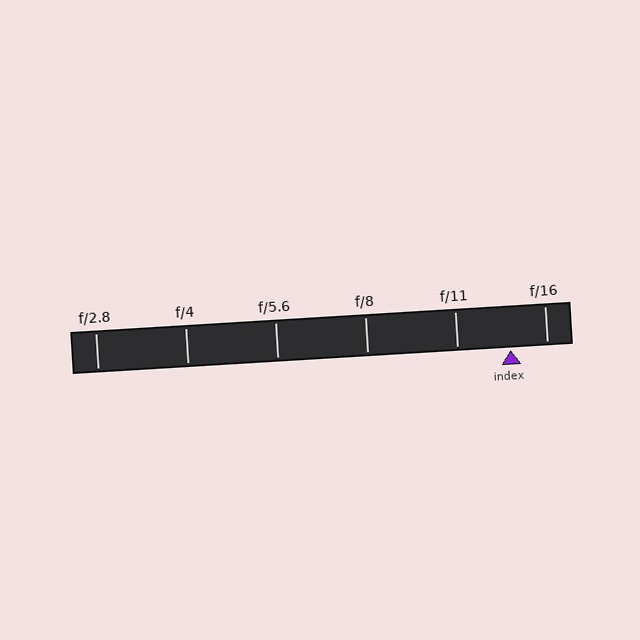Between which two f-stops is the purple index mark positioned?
The index mark is between f/11 and f/16.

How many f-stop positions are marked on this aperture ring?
There are 6 f-stop positions marked.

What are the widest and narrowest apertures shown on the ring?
The widest aperture shown is f/2.8 and the narrowest is f/16.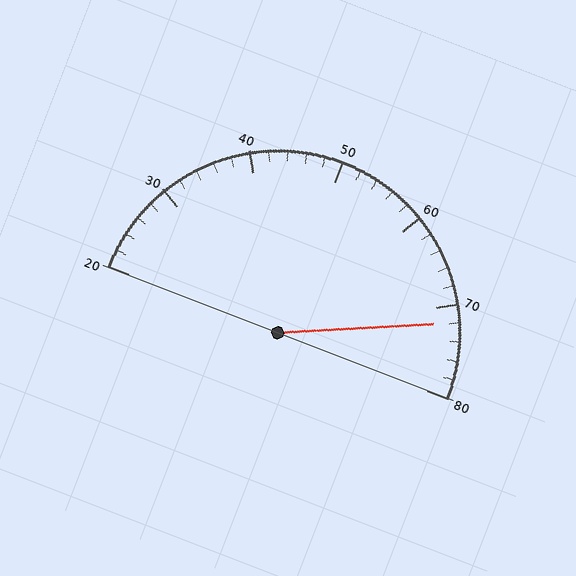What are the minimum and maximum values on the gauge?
The gauge ranges from 20 to 80.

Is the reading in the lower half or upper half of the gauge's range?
The reading is in the upper half of the range (20 to 80).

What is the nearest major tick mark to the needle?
The nearest major tick mark is 70.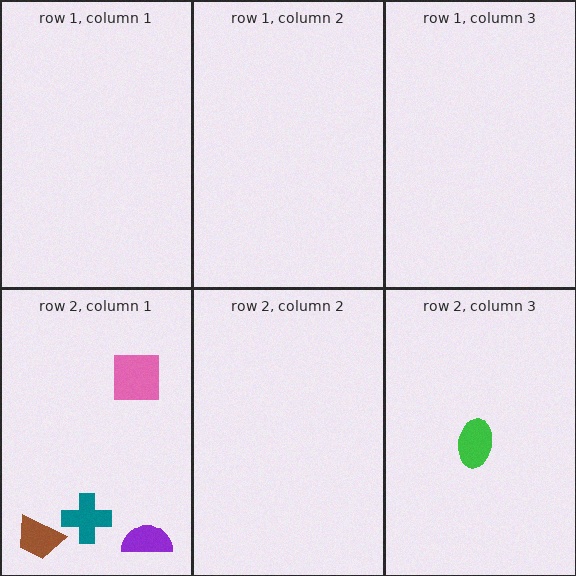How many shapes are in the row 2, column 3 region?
1.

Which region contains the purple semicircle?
The row 2, column 1 region.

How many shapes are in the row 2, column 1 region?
4.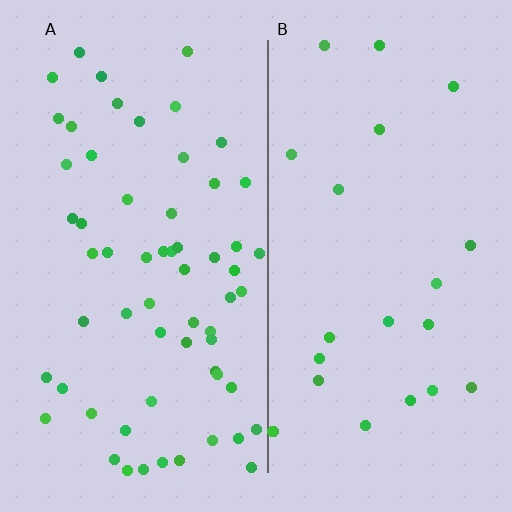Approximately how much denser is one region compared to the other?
Approximately 2.7× — region A over region B.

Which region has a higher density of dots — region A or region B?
A (the left).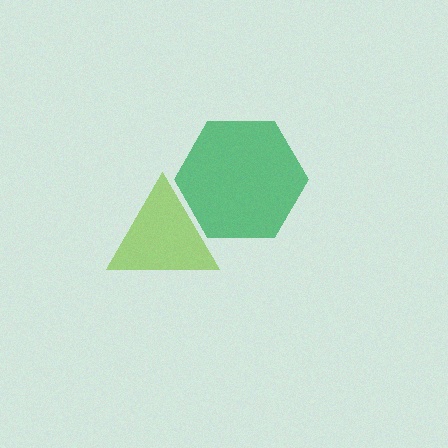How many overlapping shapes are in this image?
There are 2 overlapping shapes in the image.